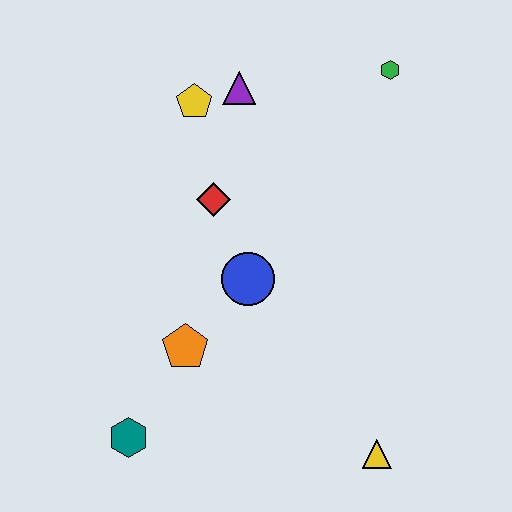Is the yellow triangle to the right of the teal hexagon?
Yes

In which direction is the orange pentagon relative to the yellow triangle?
The orange pentagon is to the left of the yellow triangle.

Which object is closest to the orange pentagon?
The blue circle is closest to the orange pentagon.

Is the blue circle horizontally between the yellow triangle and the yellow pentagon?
Yes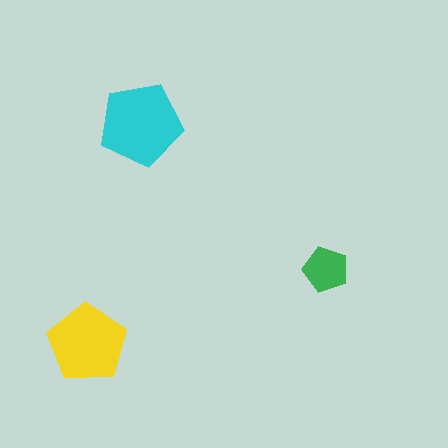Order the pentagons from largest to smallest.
the cyan one, the yellow one, the green one.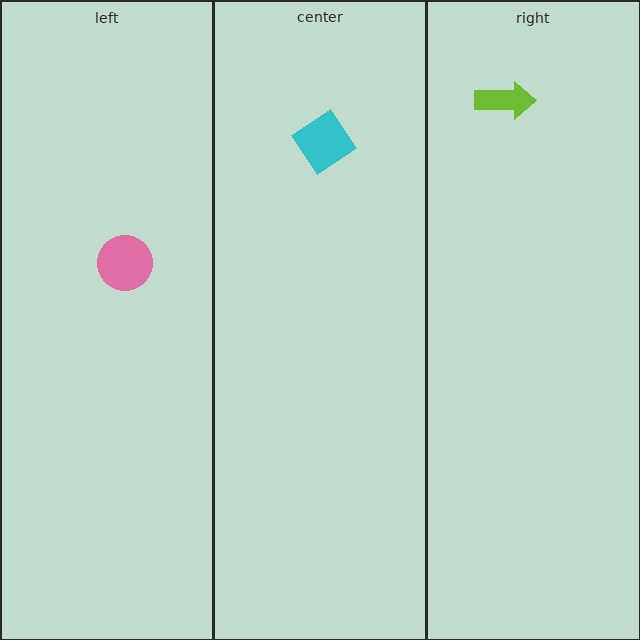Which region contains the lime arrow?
The right region.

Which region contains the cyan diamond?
The center region.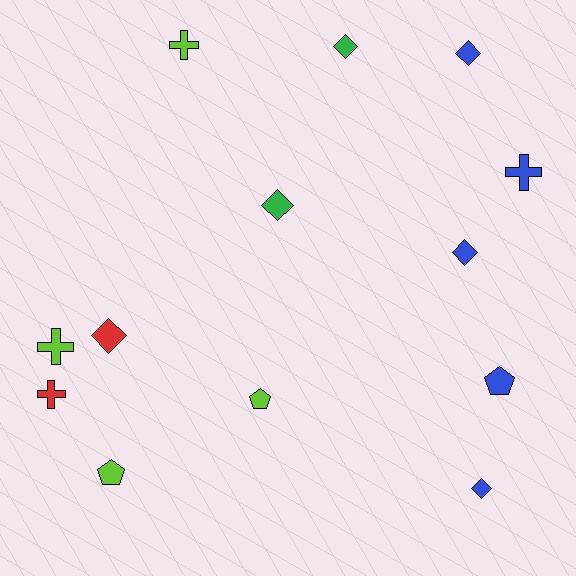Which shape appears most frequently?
Diamond, with 6 objects.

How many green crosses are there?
There are no green crosses.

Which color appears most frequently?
Blue, with 5 objects.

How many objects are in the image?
There are 13 objects.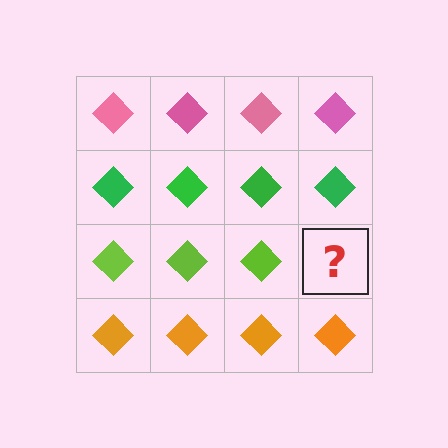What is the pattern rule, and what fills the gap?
The rule is that each row has a consistent color. The gap should be filled with a lime diamond.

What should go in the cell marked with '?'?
The missing cell should contain a lime diamond.